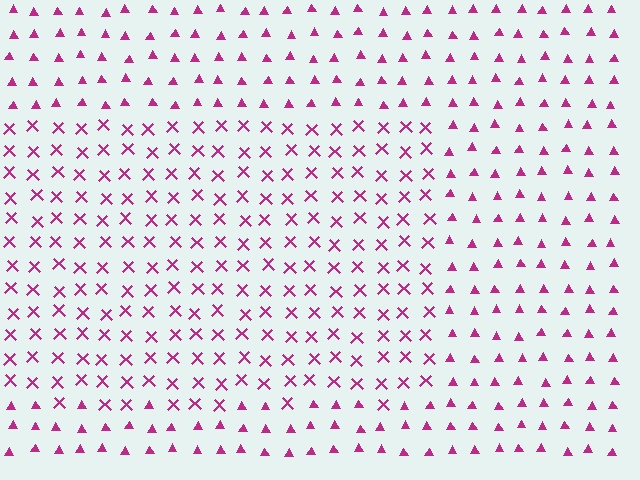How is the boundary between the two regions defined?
The boundary is defined by a change in element shape: X marks inside vs. triangles outside. All elements share the same color and spacing.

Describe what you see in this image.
The image is filled with small magenta elements arranged in a uniform grid. A rectangle-shaped region contains X marks, while the surrounding area contains triangles. The boundary is defined purely by the change in element shape.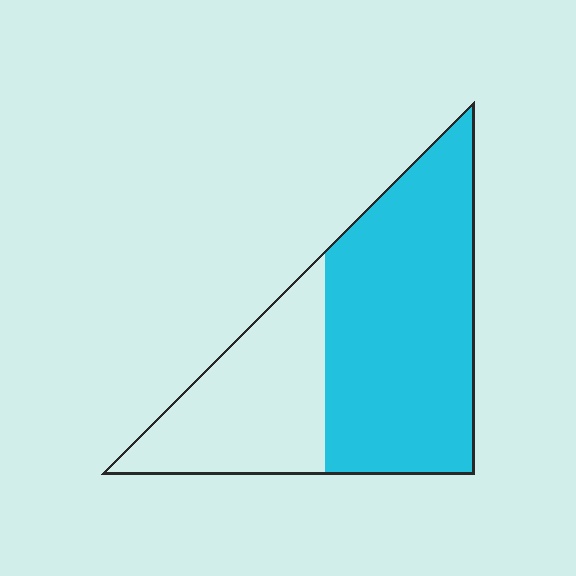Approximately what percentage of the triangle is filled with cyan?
Approximately 65%.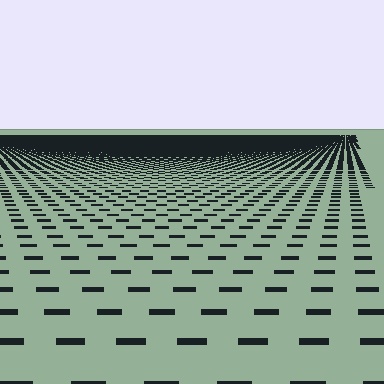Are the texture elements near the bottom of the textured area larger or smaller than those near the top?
Larger. Near the bottom, elements are closer to the viewer and appear at a bigger on-screen size.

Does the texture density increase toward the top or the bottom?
Density increases toward the top.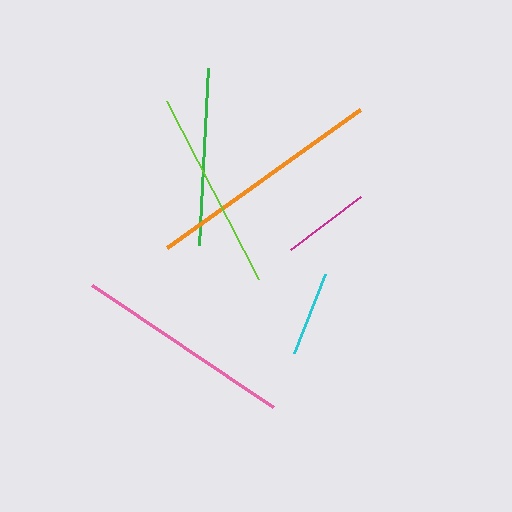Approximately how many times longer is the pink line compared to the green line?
The pink line is approximately 1.2 times the length of the green line.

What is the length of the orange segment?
The orange segment is approximately 237 pixels long.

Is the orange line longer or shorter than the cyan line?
The orange line is longer than the cyan line.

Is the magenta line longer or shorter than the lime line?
The lime line is longer than the magenta line.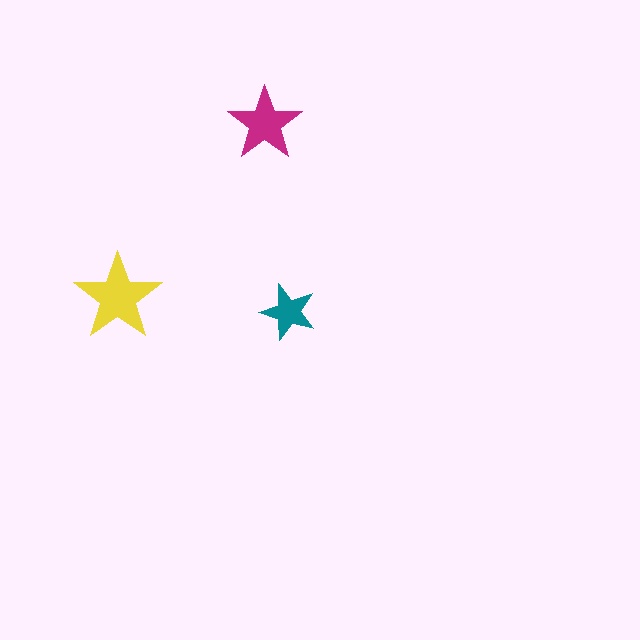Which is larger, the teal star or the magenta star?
The magenta one.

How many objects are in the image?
There are 3 objects in the image.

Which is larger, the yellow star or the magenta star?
The yellow one.